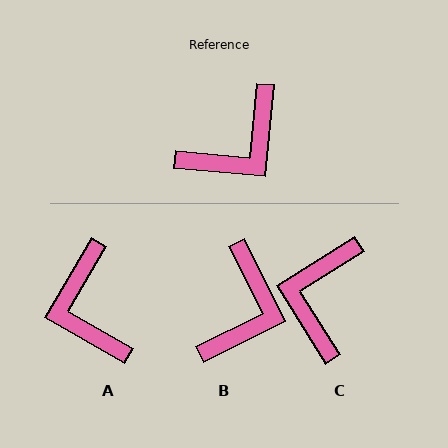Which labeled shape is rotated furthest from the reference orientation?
C, about 143 degrees away.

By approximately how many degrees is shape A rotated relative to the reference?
Approximately 115 degrees clockwise.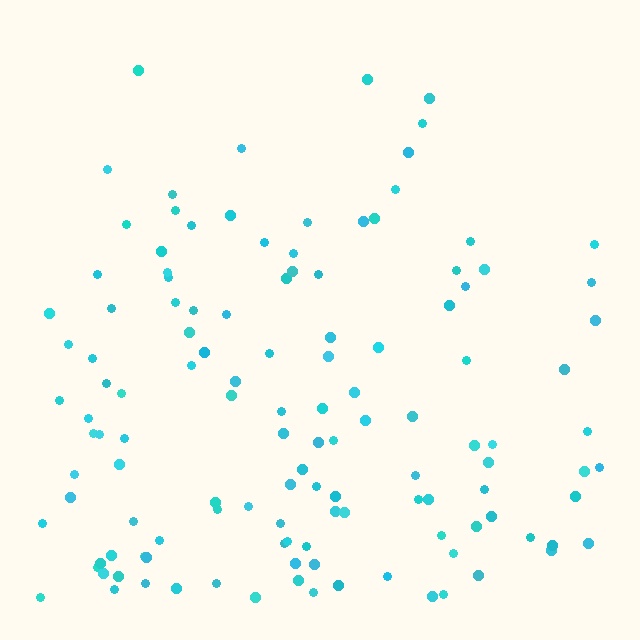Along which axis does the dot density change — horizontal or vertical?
Vertical.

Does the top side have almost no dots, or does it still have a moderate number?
Still a moderate number, just noticeably fewer than the bottom.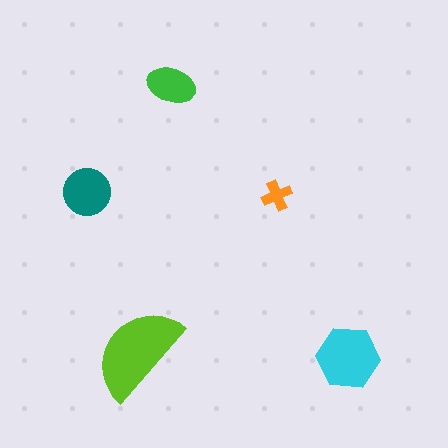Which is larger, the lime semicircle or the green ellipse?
The lime semicircle.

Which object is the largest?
The lime semicircle.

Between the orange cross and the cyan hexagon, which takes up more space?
The cyan hexagon.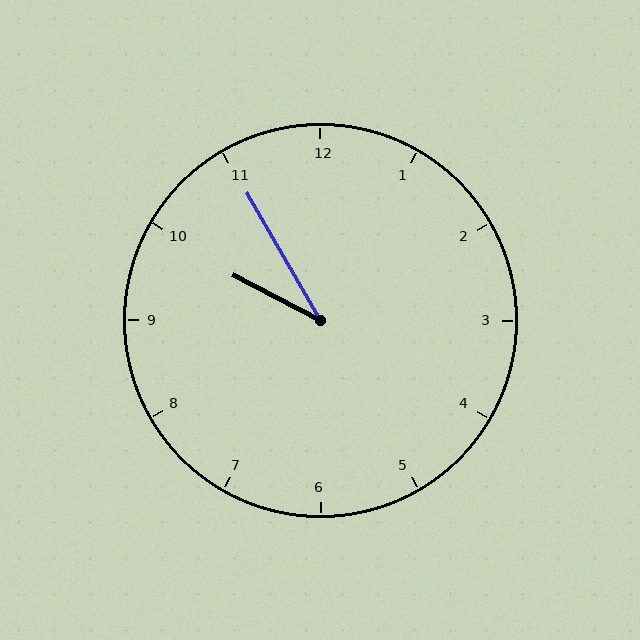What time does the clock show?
9:55.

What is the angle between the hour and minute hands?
Approximately 32 degrees.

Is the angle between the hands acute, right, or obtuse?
It is acute.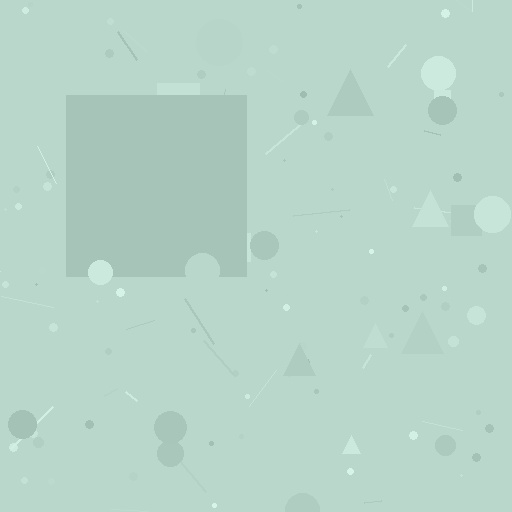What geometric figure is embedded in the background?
A square is embedded in the background.